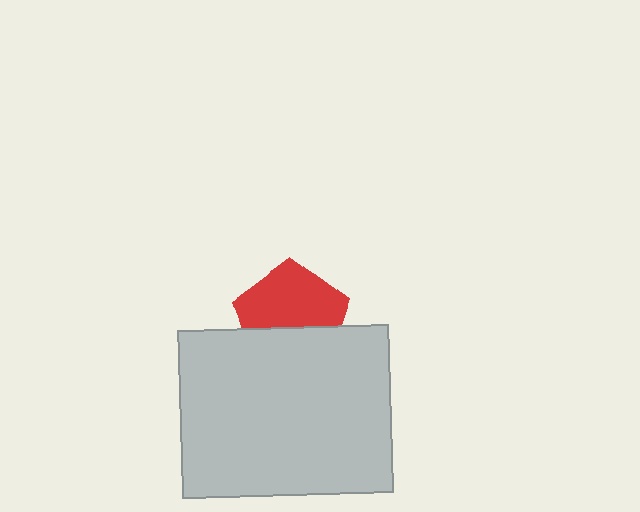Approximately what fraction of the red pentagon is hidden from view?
Roughly 40% of the red pentagon is hidden behind the light gray rectangle.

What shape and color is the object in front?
The object in front is a light gray rectangle.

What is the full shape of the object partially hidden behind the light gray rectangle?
The partially hidden object is a red pentagon.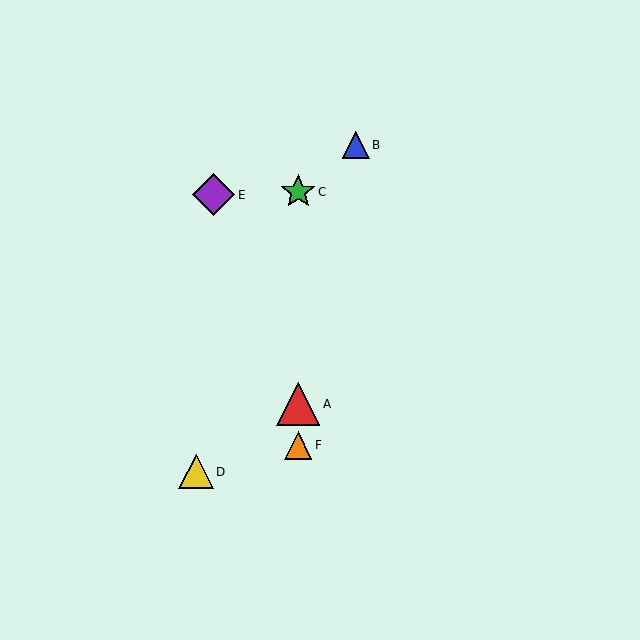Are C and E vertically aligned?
No, C is at x≈298 and E is at x≈214.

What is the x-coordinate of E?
Object E is at x≈214.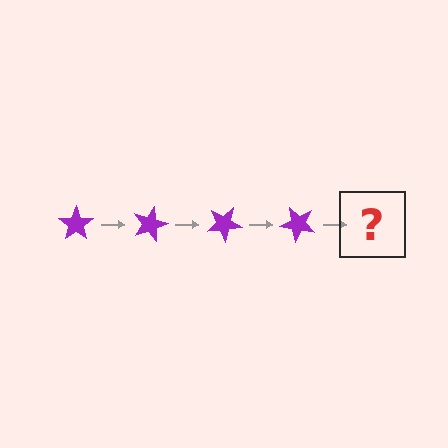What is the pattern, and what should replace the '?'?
The pattern is that the star rotates 15 degrees each step. The '?' should be a purple star rotated 60 degrees.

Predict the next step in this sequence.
The next step is a purple star rotated 60 degrees.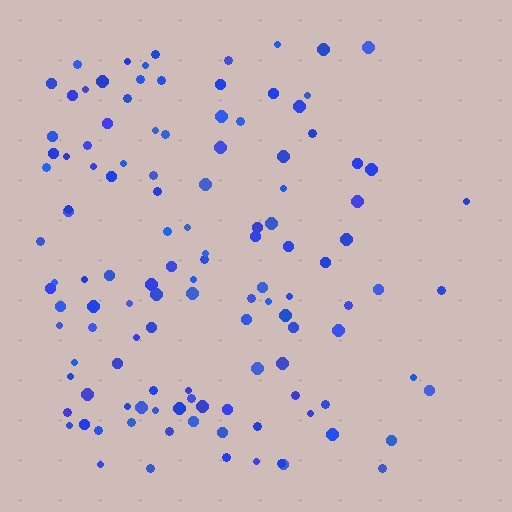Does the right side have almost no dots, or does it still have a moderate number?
Still a moderate number, just noticeably fewer than the left.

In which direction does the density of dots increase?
From right to left, with the left side densest.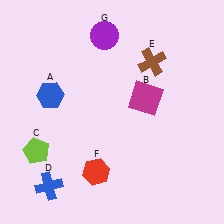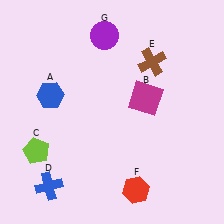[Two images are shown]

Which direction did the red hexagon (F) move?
The red hexagon (F) moved right.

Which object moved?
The red hexagon (F) moved right.